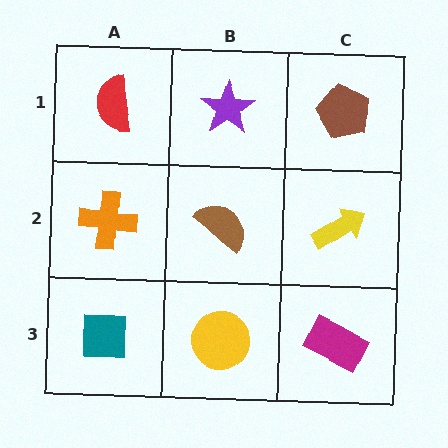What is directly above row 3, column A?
An orange cross.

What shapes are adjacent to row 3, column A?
An orange cross (row 2, column A), a yellow circle (row 3, column B).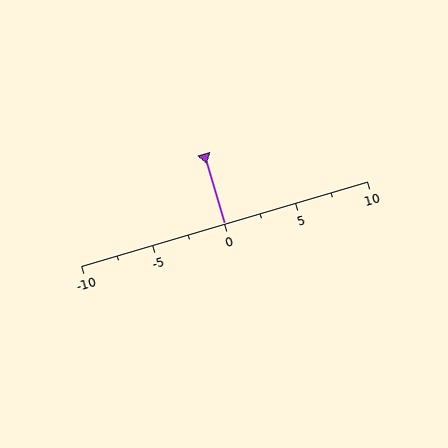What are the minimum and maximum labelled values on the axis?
The axis runs from -10 to 10.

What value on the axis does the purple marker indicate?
The marker indicates approximately 0.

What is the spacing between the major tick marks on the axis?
The major ticks are spaced 5 apart.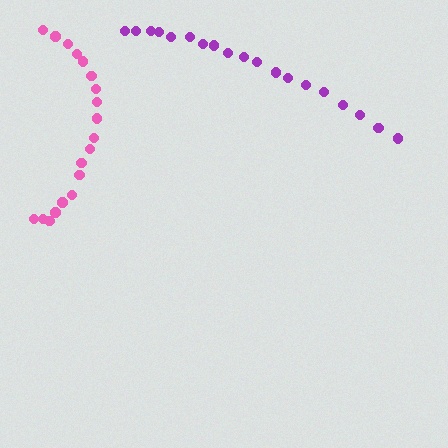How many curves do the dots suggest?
There are 2 distinct paths.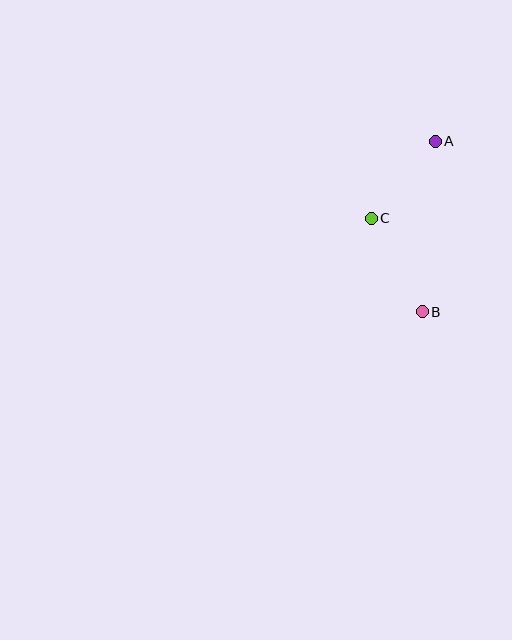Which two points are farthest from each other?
Points A and B are farthest from each other.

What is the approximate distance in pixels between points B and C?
The distance between B and C is approximately 107 pixels.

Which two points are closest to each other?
Points A and C are closest to each other.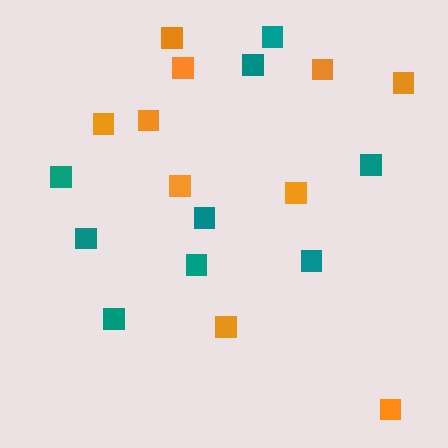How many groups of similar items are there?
There are 2 groups: one group of teal squares (9) and one group of orange squares (10).